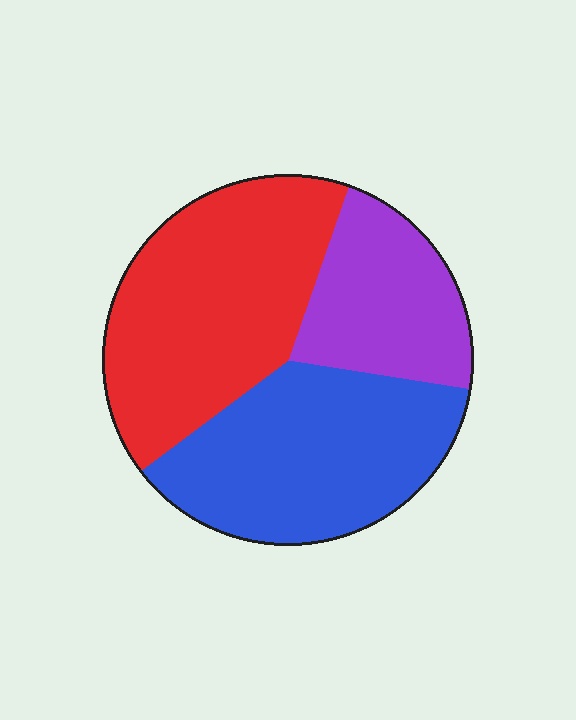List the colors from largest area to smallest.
From largest to smallest: red, blue, purple.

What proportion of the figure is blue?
Blue takes up about three eighths (3/8) of the figure.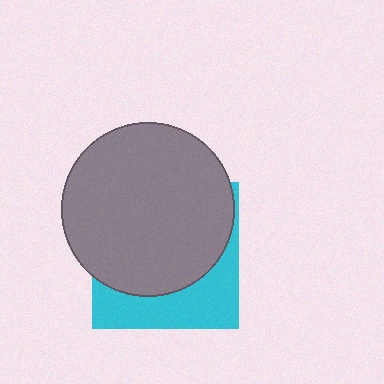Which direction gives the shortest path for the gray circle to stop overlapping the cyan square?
Moving up gives the shortest separation.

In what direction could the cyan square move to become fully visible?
The cyan square could move down. That would shift it out from behind the gray circle entirely.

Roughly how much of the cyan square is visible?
A small part of it is visible (roughly 34%).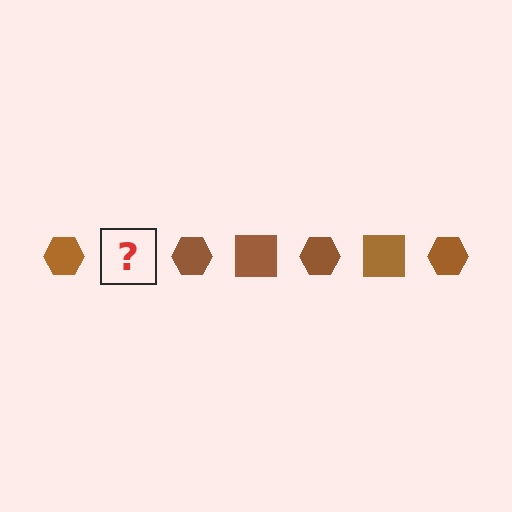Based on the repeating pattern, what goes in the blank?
The blank should be a brown square.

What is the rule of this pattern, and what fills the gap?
The rule is that the pattern cycles through hexagon, square shapes in brown. The gap should be filled with a brown square.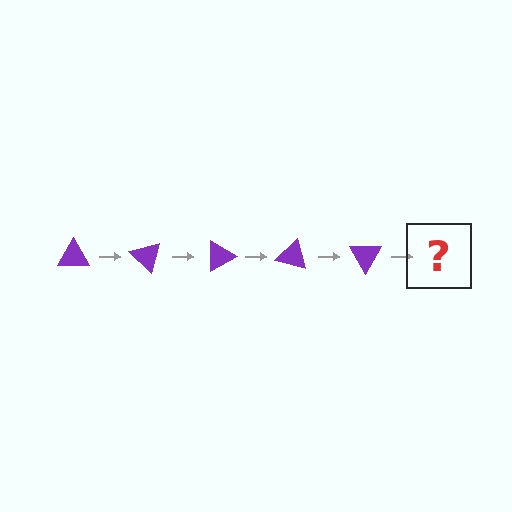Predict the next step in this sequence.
The next step is a purple triangle rotated 225 degrees.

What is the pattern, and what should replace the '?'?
The pattern is that the triangle rotates 45 degrees each step. The '?' should be a purple triangle rotated 225 degrees.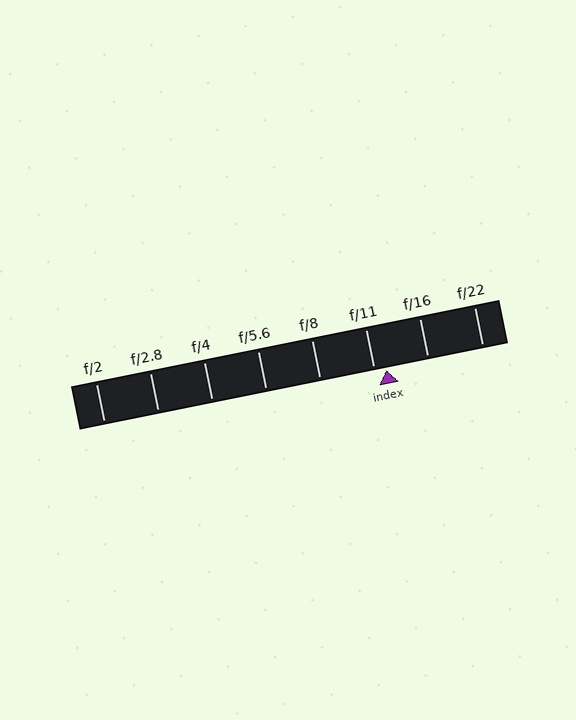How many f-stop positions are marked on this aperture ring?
There are 8 f-stop positions marked.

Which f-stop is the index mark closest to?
The index mark is closest to f/11.